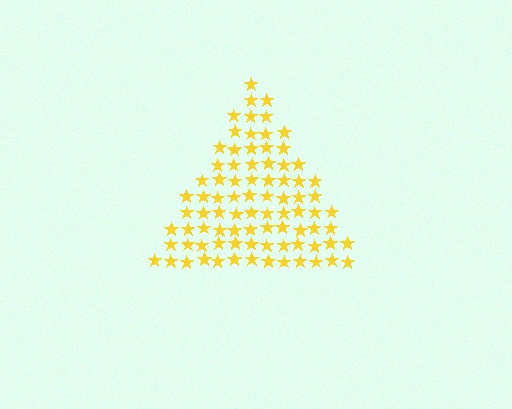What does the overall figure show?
The overall figure shows a triangle.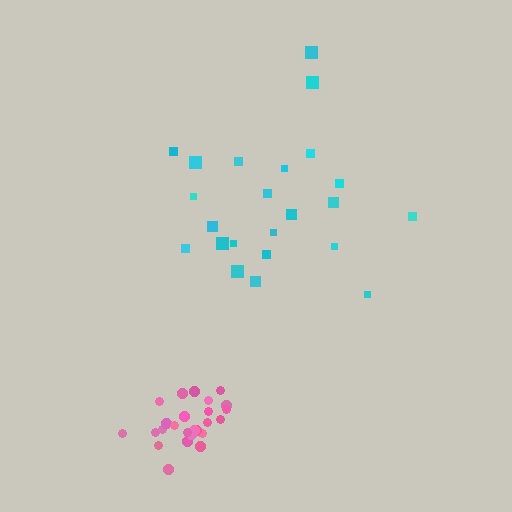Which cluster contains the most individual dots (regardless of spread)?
Pink (25).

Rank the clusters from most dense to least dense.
pink, cyan.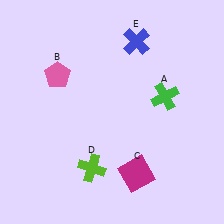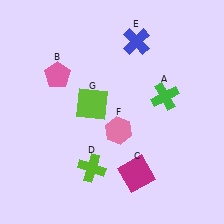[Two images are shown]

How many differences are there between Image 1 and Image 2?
There are 2 differences between the two images.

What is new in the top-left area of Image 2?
A lime square (G) was added in the top-left area of Image 2.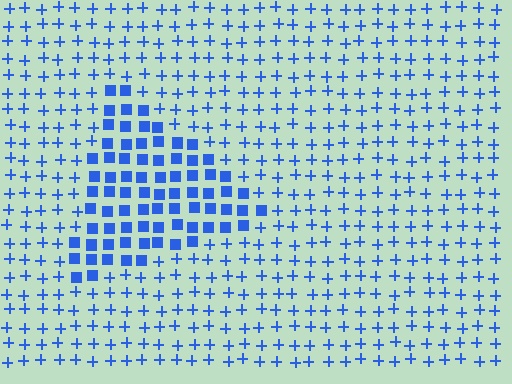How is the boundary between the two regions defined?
The boundary is defined by a change in element shape: squares inside vs. plus signs outside. All elements share the same color and spacing.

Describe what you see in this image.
The image is filled with small blue elements arranged in a uniform grid. A triangle-shaped region contains squares, while the surrounding area contains plus signs. The boundary is defined purely by the change in element shape.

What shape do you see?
I see a triangle.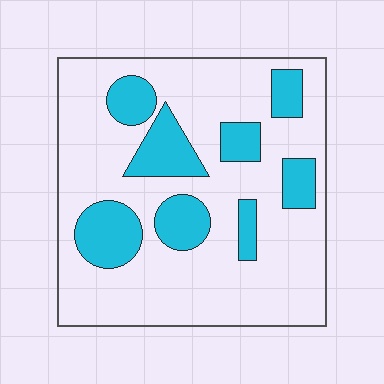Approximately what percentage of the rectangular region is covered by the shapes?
Approximately 25%.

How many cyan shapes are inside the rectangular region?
8.